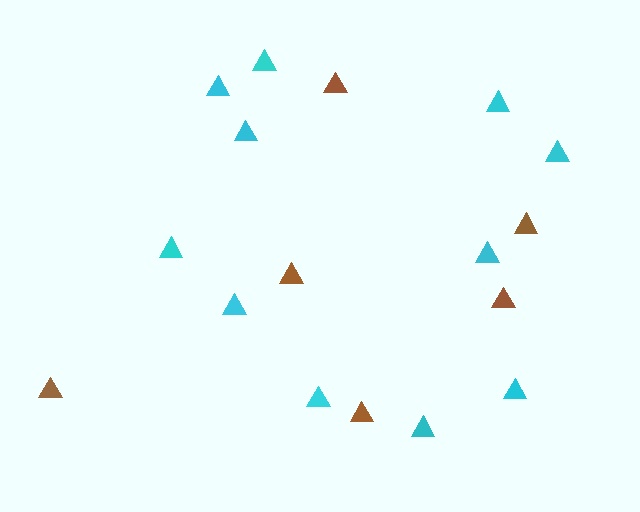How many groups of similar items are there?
There are 2 groups: one group of brown triangles (6) and one group of cyan triangles (11).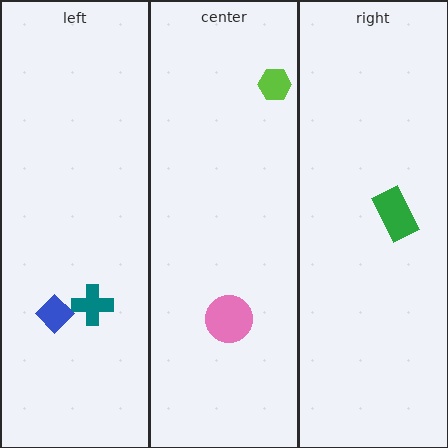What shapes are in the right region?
The green rectangle.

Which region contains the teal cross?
The left region.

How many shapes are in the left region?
2.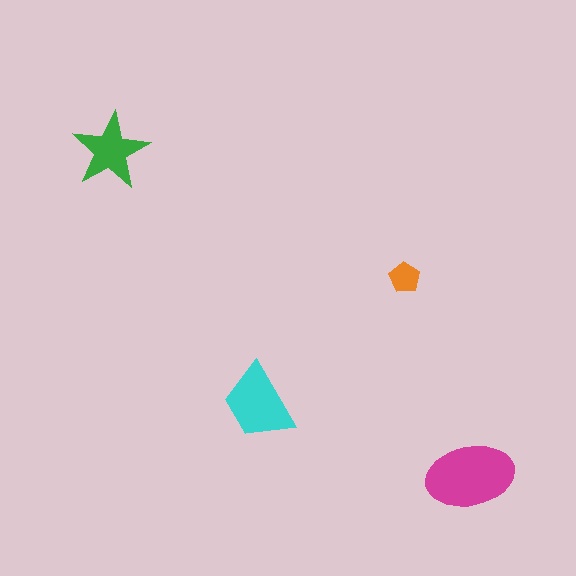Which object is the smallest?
The orange pentagon.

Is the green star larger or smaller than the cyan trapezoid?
Smaller.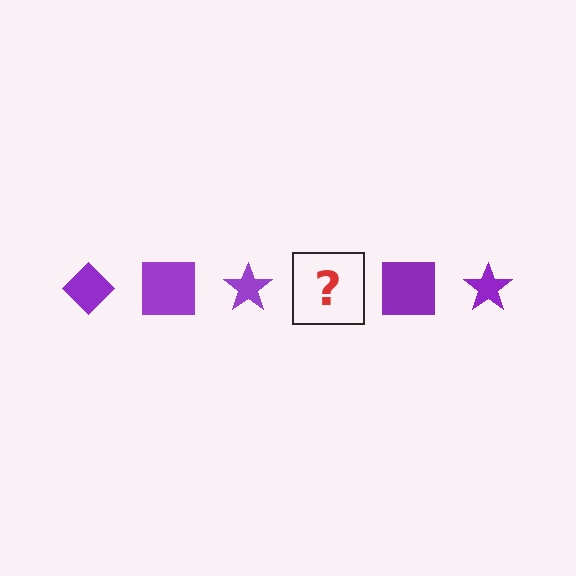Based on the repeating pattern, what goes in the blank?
The blank should be a purple diamond.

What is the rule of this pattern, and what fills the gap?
The rule is that the pattern cycles through diamond, square, star shapes in purple. The gap should be filled with a purple diamond.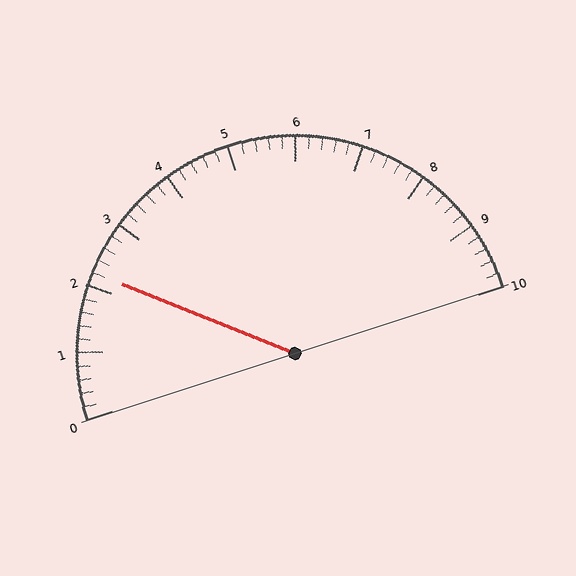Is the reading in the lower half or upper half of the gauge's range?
The reading is in the lower half of the range (0 to 10).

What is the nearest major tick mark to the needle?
The nearest major tick mark is 2.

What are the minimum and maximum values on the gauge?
The gauge ranges from 0 to 10.